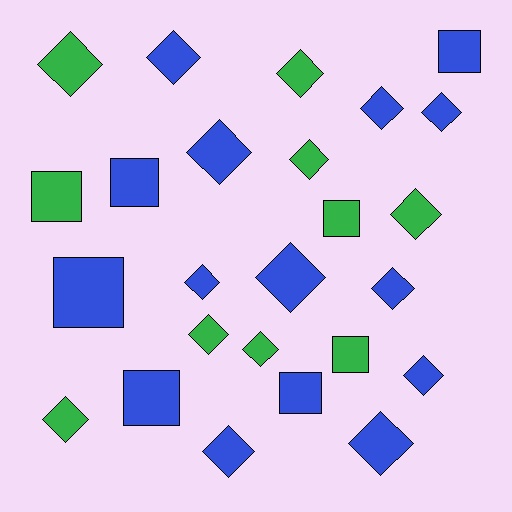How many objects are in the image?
There are 25 objects.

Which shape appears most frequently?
Diamond, with 17 objects.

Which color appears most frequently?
Blue, with 15 objects.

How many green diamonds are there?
There are 7 green diamonds.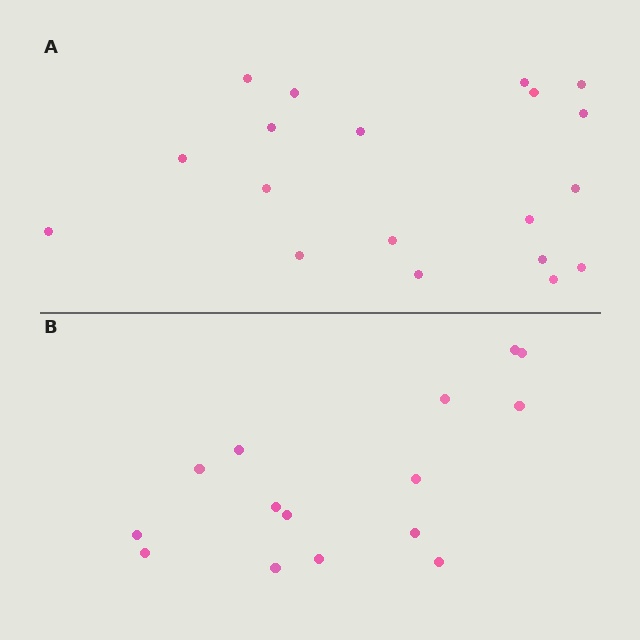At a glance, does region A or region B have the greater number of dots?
Region A (the top region) has more dots.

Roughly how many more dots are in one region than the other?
Region A has about 4 more dots than region B.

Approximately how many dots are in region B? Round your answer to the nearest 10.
About 20 dots. (The exact count is 15, which rounds to 20.)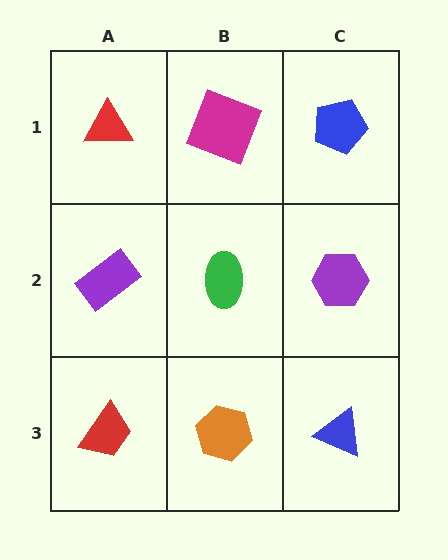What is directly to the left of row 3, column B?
A red trapezoid.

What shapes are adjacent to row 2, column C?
A blue pentagon (row 1, column C), a blue triangle (row 3, column C), a green ellipse (row 2, column B).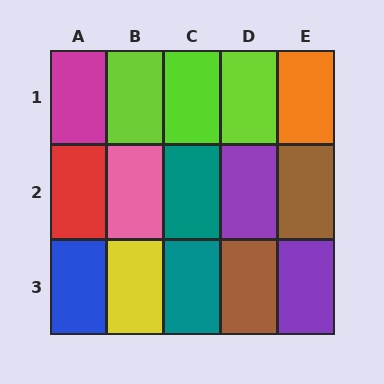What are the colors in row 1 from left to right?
Magenta, lime, lime, lime, orange.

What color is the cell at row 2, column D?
Purple.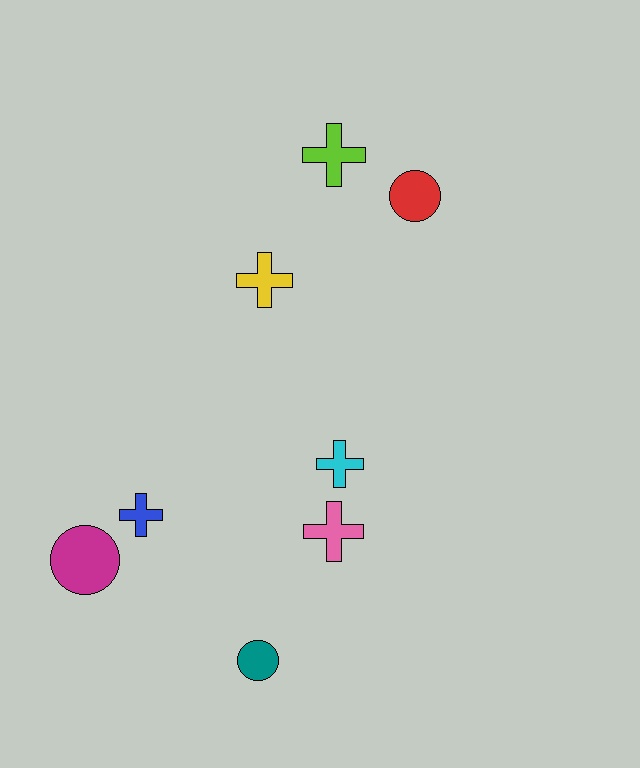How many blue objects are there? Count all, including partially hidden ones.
There is 1 blue object.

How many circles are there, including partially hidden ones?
There are 3 circles.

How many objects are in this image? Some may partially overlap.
There are 8 objects.